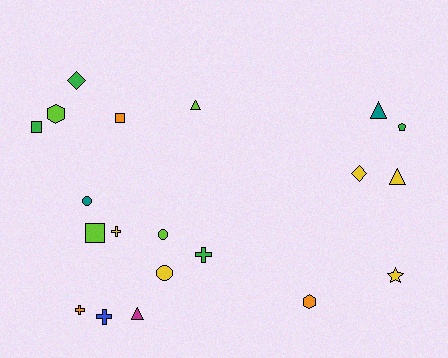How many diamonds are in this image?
There are 2 diamonds.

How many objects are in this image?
There are 20 objects.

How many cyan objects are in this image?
There are no cyan objects.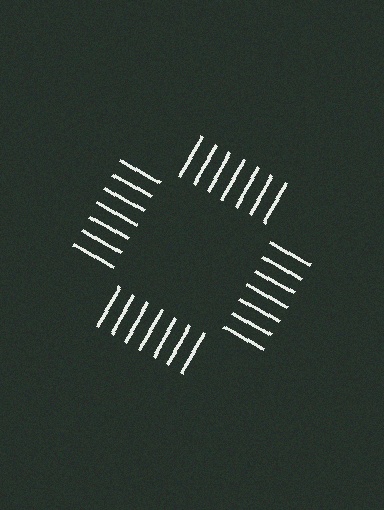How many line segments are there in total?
28 — 7 along each of the 4 edges.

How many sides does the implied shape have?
4 sides — the line-ends trace a square.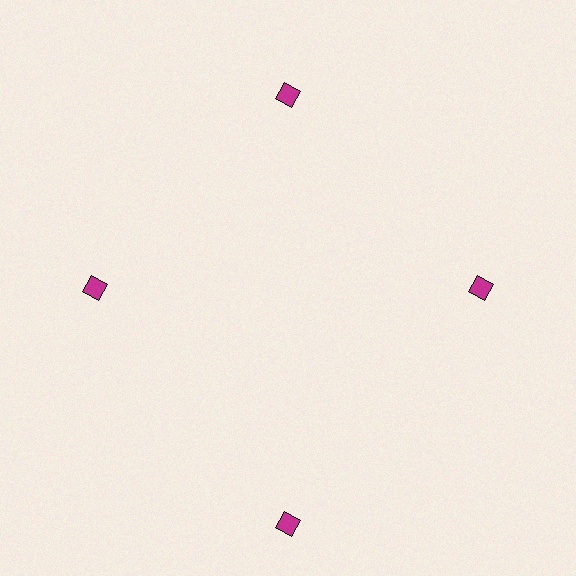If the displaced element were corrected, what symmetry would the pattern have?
It would have 4-fold rotational symmetry — the pattern would map onto itself every 90 degrees.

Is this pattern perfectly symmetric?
No. The 4 magenta diamonds are arranged in a ring, but one element near the 6 o'clock position is pushed outward from the center, breaking the 4-fold rotational symmetry.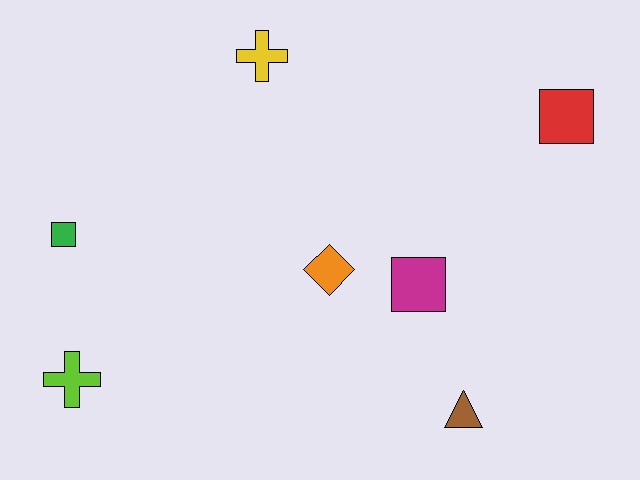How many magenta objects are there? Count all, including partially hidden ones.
There is 1 magenta object.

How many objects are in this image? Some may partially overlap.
There are 7 objects.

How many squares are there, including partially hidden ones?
There are 3 squares.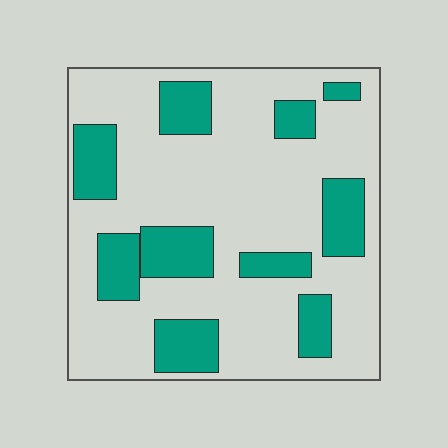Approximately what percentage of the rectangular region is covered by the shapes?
Approximately 25%.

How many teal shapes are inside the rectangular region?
10.